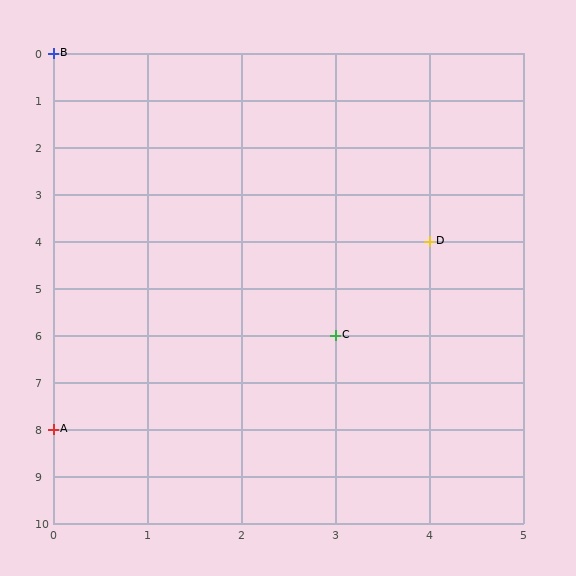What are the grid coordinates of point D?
Point D is at grid coordinates (4, 4).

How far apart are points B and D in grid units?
Points B and D are 4 columns and 4 rows apart (about 5.7 grid units diagonally).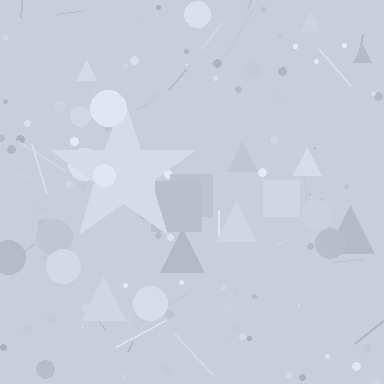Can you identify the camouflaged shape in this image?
The camouflaged shape is a star.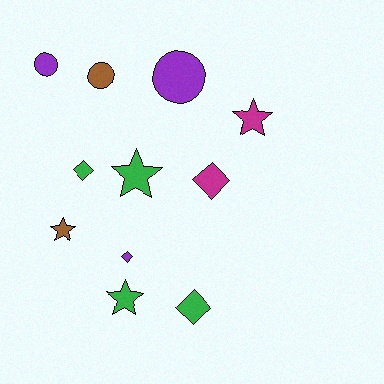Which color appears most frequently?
Green, with 4 objects.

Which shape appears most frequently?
Star, with 4 objects.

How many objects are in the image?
There are 11 objects.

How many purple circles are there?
There are 2 purple circles.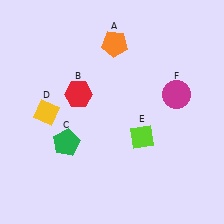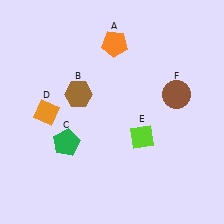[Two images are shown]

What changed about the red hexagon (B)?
In Image 1, B is red. In Image 2, it changed to brown.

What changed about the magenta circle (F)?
In Image 1, F is magenta. In Image 2, it changed to brown.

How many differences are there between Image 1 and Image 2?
There are 3 differences between the two images.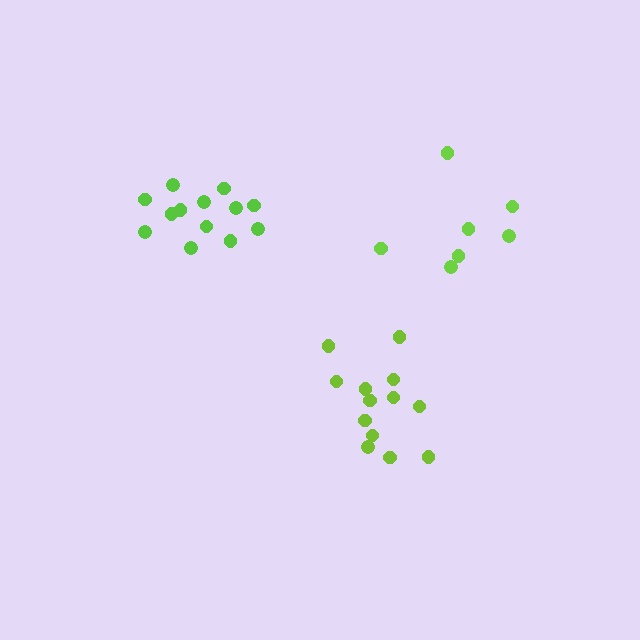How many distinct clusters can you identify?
There are 3 distinct clusters.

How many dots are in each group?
Group 1: 13 dots, Group 2: 7 dots, Group 3: 13 dots (33 total).